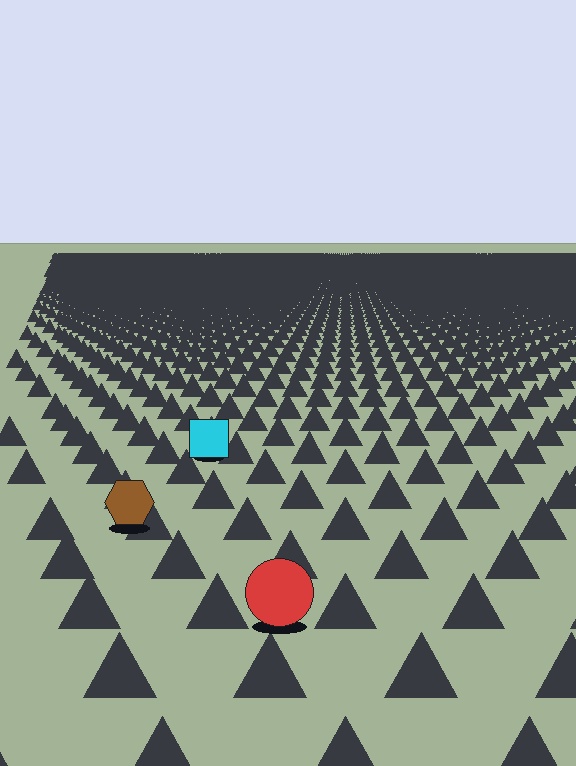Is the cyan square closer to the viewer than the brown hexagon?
No. The brown hexagon is closer — you can tell from the texture gradient: the ground texture is coarser near it.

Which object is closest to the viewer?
The red circle is closest. The texture marks near it are larger and more spread out.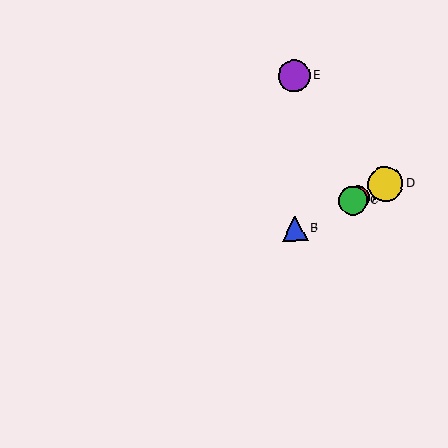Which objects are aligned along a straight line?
Objects A, B, C, D are aligned along a straight line.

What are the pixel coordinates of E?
Object E is at (294, 76).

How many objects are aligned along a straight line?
4 objects (A, B, C, D) are aligned along a straight line.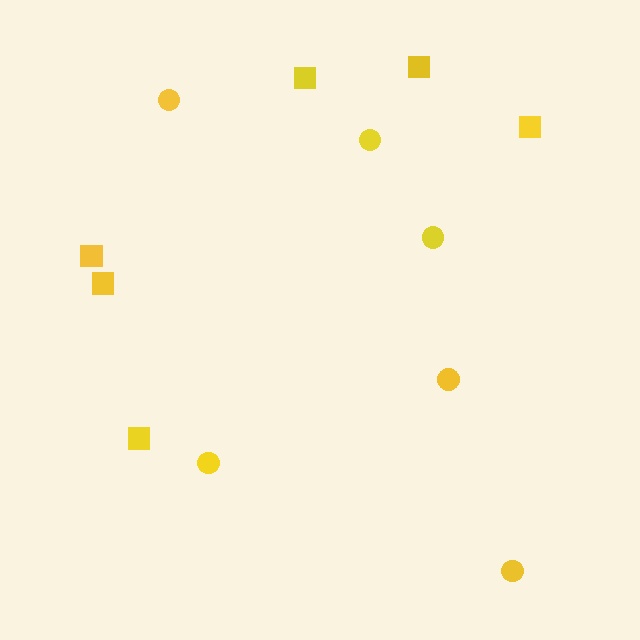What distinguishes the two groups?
There are 2 groups: one group of squares (6) and one group of circles (6).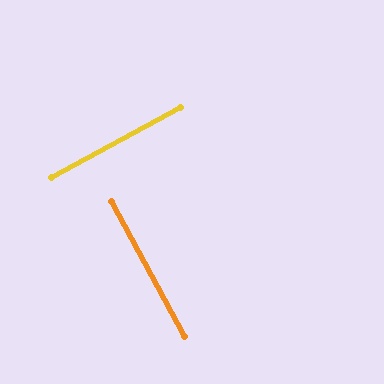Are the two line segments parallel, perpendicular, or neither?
Perpendicular — they meet at approximately 90°.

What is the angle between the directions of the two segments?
Approximately 90 degrees.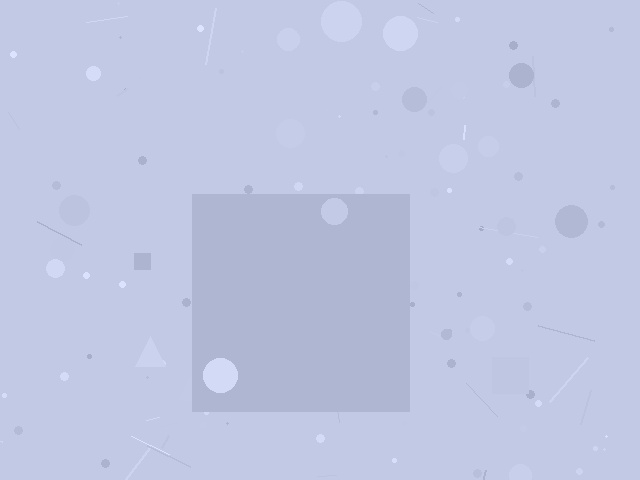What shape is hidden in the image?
A square is hidden in the image.